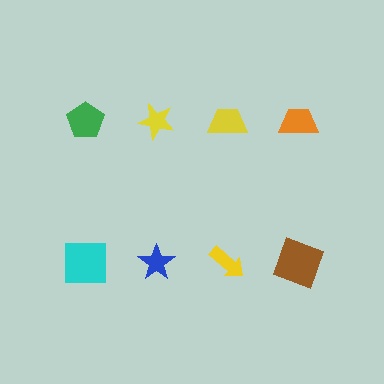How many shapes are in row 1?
4 shapes.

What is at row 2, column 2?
A blue star.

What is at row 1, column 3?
A yellow trapezoid.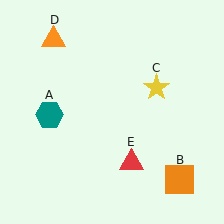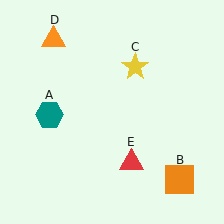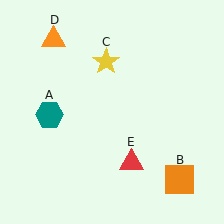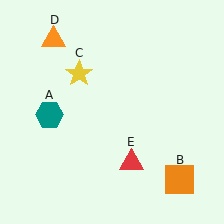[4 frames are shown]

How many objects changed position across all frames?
1 object changed position: yellow star (object C).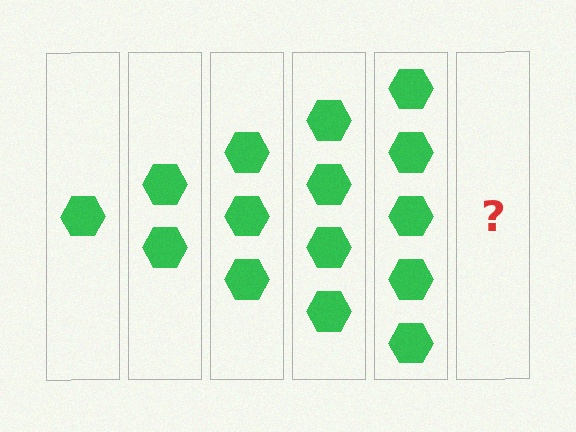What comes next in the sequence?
The next element should be 6 hexagons.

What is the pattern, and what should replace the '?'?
The pattern is that each step adds one more hexagon. The '?' should be 6 hexagons.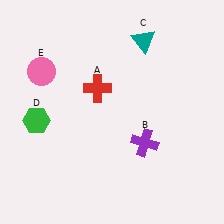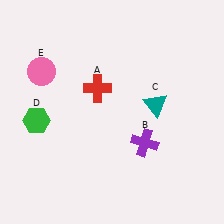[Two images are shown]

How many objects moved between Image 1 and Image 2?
1 object moved between the two images.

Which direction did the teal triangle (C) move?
The teal triangle (C) moved down.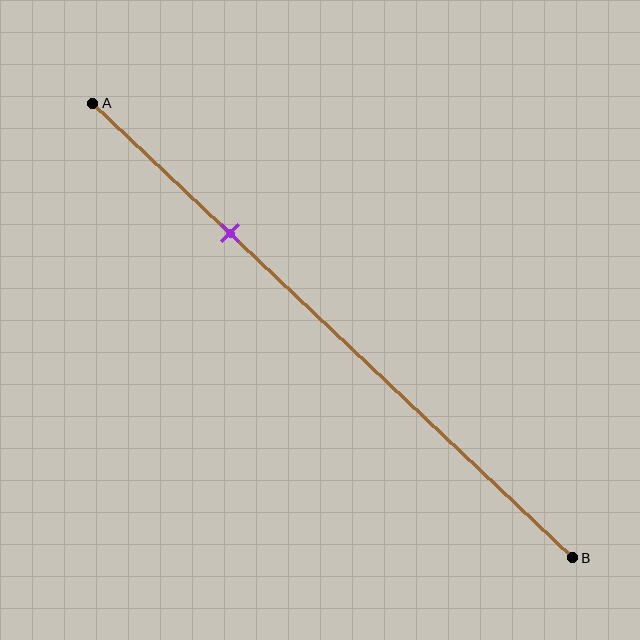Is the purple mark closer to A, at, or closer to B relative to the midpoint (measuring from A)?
The purple mark is closer to point A than the midpoint of segment AB.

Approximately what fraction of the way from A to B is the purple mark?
The purple mark is approximately 30% of the way from A to B.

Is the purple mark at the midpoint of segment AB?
No, the mark is at about 30% from A, not at the 50% midpoint.